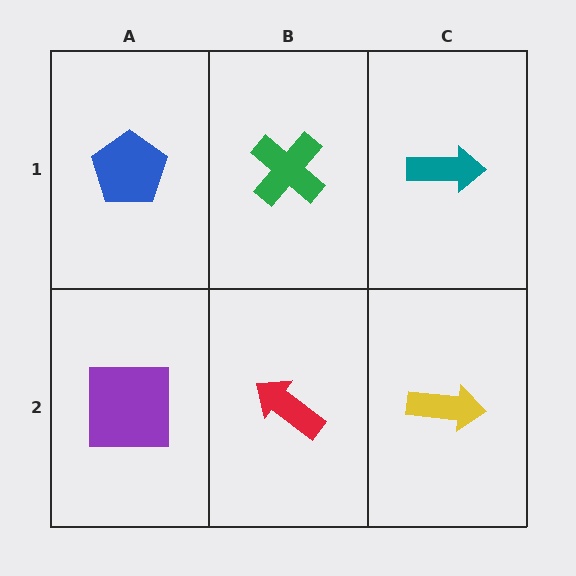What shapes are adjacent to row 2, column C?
A teal arrow (row 1, column C), a red arrow (row 2, column B).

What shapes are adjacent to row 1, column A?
A purple square (row 2, column A), a green cross (row 1, column B).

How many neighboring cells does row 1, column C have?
2.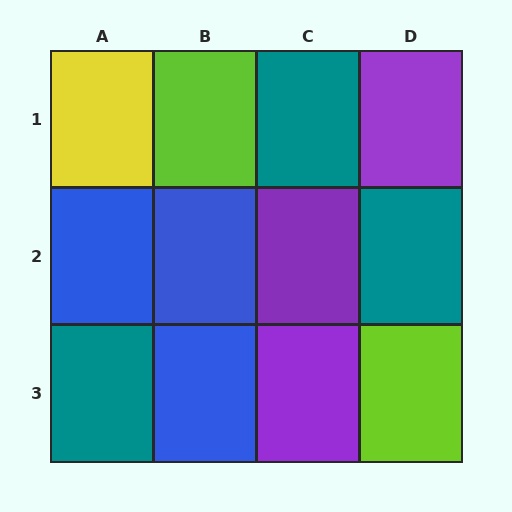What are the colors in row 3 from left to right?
Teal, blue, purple, lime.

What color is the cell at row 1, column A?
Yellow.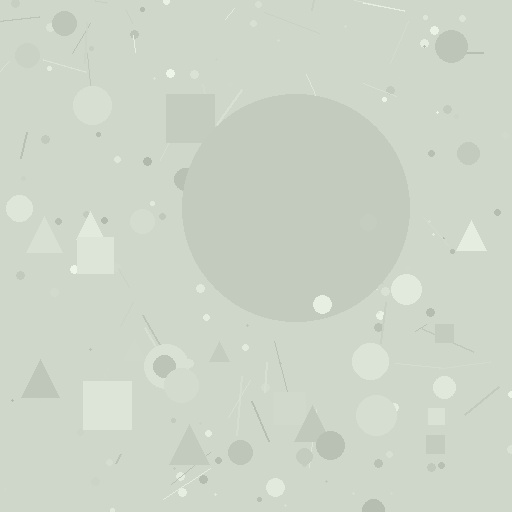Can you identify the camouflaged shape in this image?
The camouflaged shape is a circle.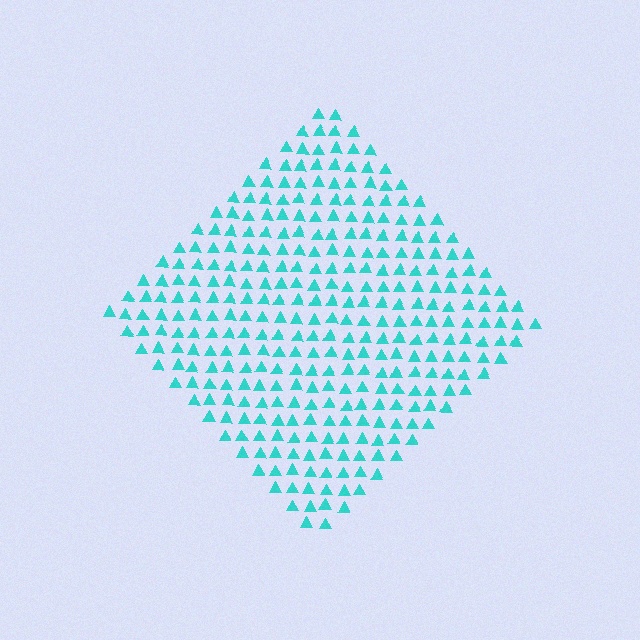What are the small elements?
The small elements are triangles.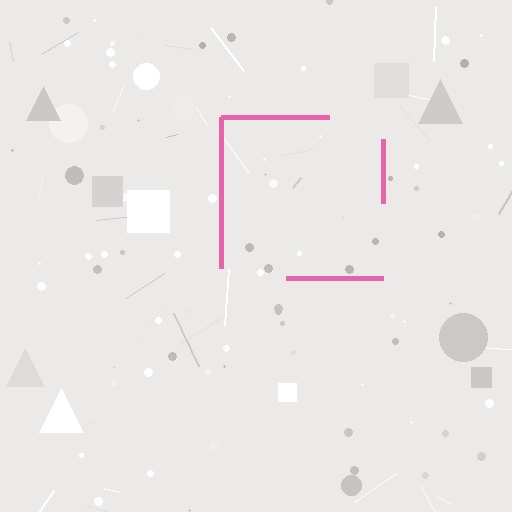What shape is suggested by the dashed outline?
The dashed outline suggests a square.